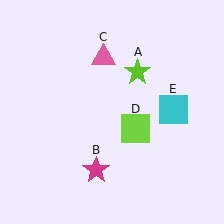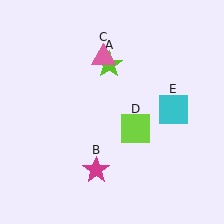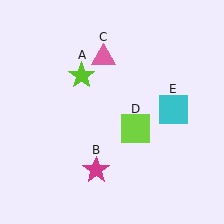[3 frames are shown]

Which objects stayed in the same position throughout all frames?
Magenta star (object B) and pink triangle (object C) and lime square (object D) and cyan square (object E) remained stationary.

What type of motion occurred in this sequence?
The lime star (object A) rotated counterclockwise around the center of the scene.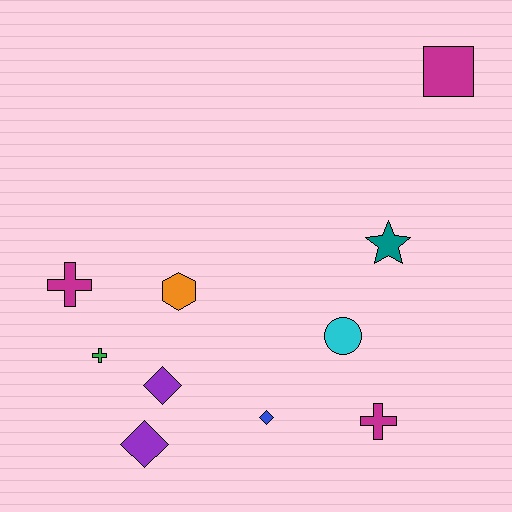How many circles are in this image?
There is 1 circle.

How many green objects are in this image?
There is 1 green object.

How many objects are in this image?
There are 10 objects.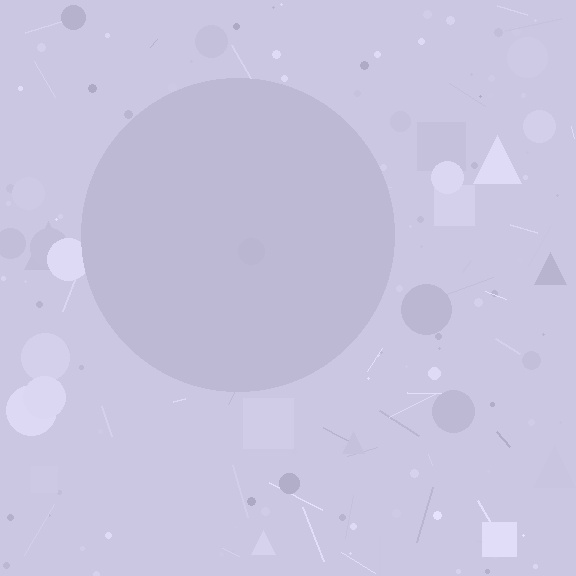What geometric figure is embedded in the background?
A circle is embedded in the background.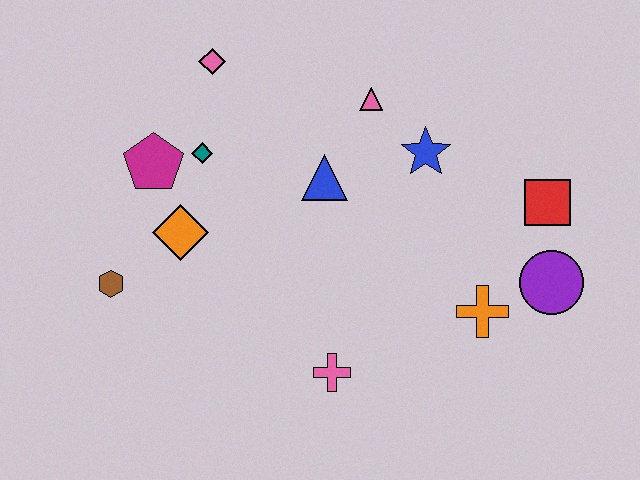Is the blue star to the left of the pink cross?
No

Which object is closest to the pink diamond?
The teal diamond is closest to the pink diamond.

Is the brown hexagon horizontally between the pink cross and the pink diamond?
No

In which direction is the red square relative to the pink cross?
The red square is to the right of the pink cross.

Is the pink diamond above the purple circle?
Yes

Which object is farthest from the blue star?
The brown hexagon is farthest from the blue star.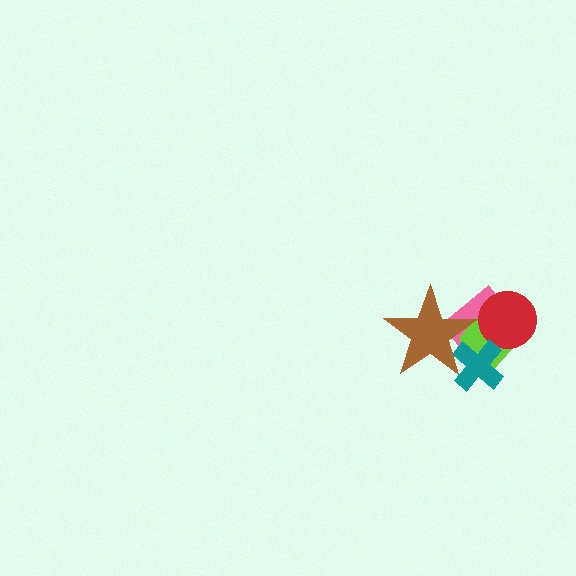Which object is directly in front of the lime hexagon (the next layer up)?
The red circle is directly in front of the lime hexagon.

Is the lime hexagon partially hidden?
Yes, it is partially covered by another shape.